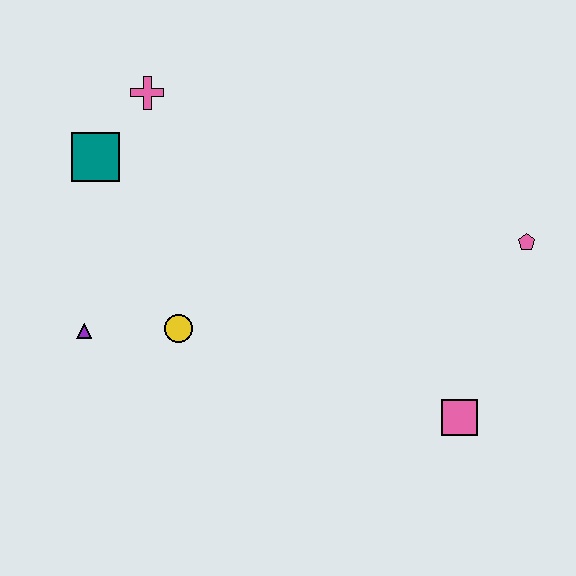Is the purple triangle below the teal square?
Yes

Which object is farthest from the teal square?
The pink square is farthest from the teal square.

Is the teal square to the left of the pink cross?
Yes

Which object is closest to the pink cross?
The teal square is closest to the pink cross.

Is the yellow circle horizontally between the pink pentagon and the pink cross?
Yes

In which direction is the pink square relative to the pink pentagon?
The pink square is below the pink pentagon.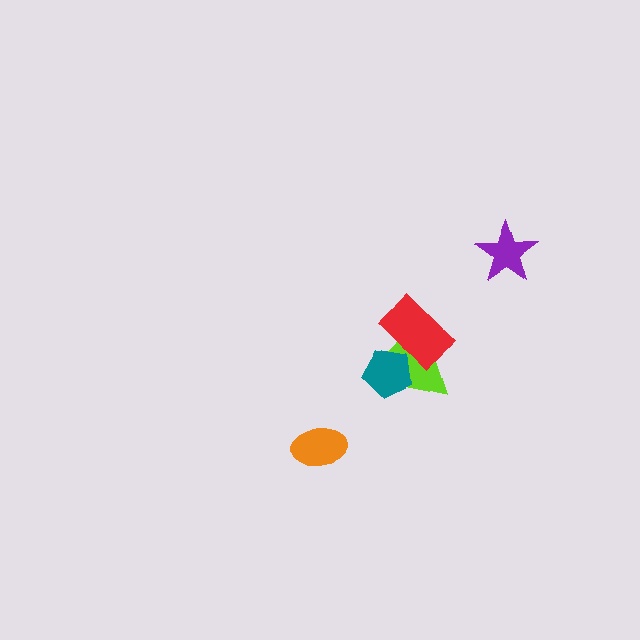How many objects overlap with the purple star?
0 objects overlap with the purple star.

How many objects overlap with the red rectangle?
2 objects overlap with the red rectangle.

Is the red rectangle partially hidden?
Yes, it is partially covered by another shape.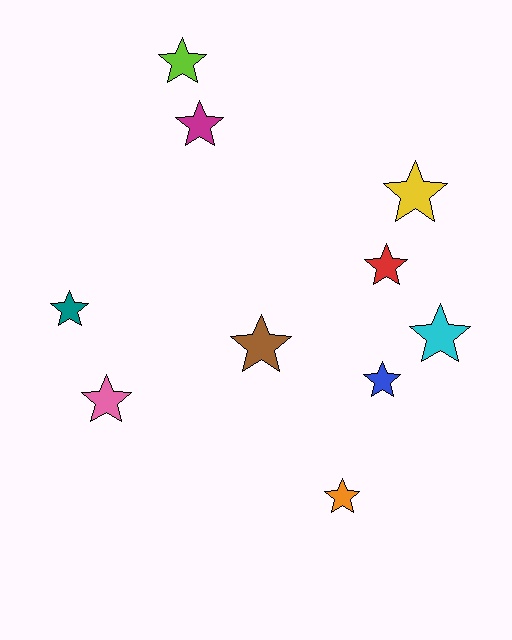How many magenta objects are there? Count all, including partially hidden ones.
There is 1 magenta object.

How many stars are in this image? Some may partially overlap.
There are 10 stars.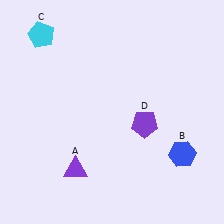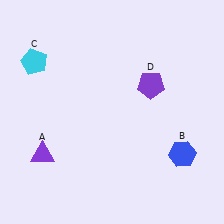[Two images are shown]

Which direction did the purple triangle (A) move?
The purple triangle (A) moved left.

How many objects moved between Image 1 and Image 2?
3 objects moved between the two images.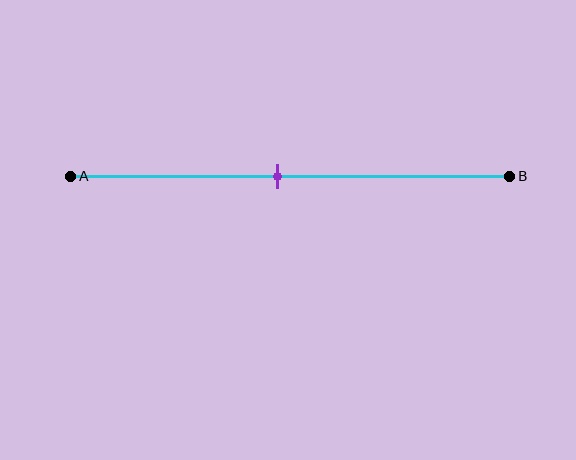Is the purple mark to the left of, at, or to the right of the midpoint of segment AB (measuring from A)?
The purple mark is approximately at the midpoint of segment AB.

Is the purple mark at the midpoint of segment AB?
Yes, the mark is approximately at the midpoint.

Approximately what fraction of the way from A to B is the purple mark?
The purple mark is approximately 45% of the way from A to B.